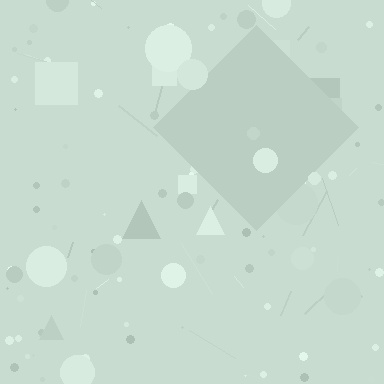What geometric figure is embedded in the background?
A diamond is embedded in the background.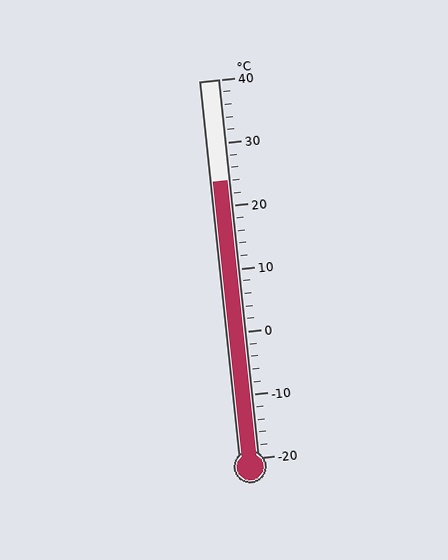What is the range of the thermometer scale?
The thermometer scale ranges from -20°C to 40°C.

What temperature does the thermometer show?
The thermometer shows approximately 24°C.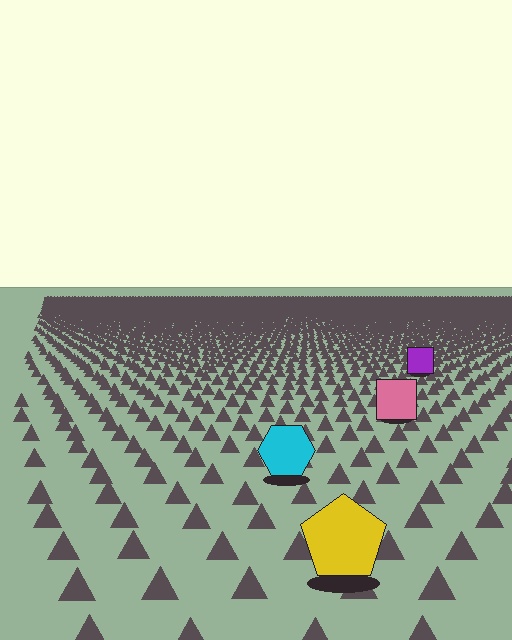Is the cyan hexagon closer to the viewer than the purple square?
Yes. The cyan hexagon is closer — you can tell from the texture gradient: the ground texture is coarser near it.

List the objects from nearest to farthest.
From nearest to farthest: the yellow pentagon, the cyan hexagon, the pink square, the purple square.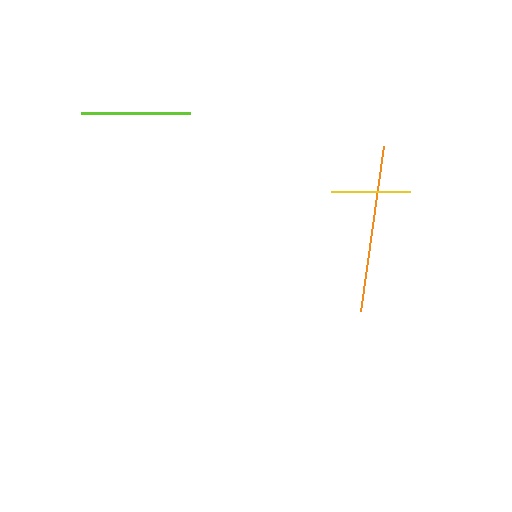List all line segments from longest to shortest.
From longest to shortest: orange, lime, yellow.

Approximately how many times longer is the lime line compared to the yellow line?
The lime line is approximately 1.4 times the length of the yellow line.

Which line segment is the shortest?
The yellow line is the shortest at approximately 79 pixels.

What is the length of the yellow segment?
The yellow segment is approximately 79 pixels long.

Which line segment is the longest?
The orange line is the longest at approximately 167 pixels.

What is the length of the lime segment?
The lime segment is approximately 109 pixels long.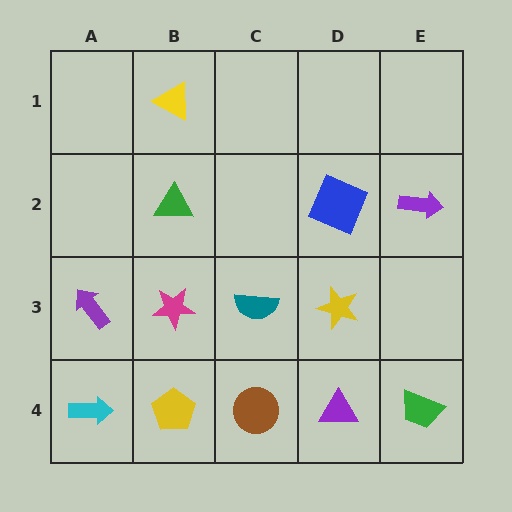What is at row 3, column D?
A yellow star.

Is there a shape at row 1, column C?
No, that cell is empty.